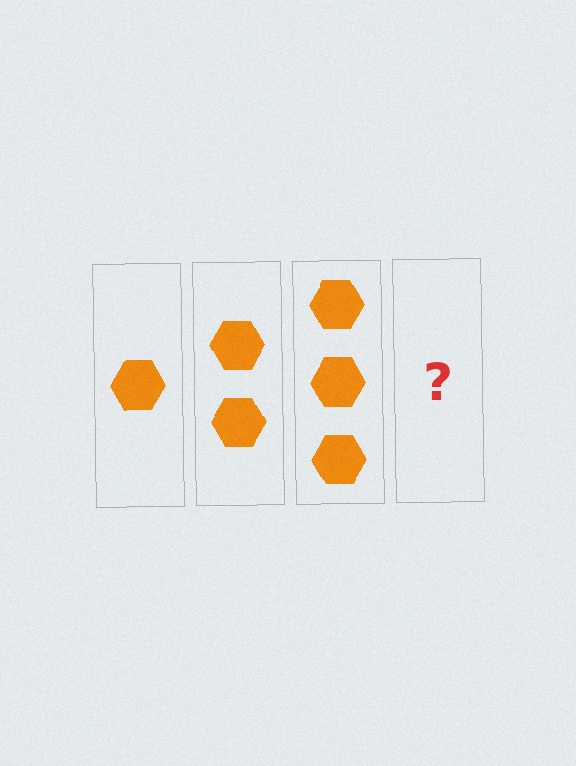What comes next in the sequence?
The next element should be 4 hexagons.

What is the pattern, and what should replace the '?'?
The pattern is that each step adds one more hexagon. The '?' should be 4 hexagons.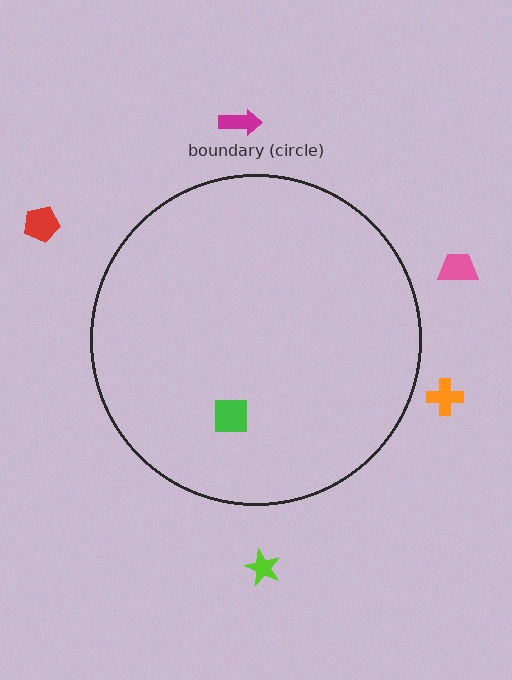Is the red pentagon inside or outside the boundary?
Outside.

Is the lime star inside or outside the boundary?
Outside.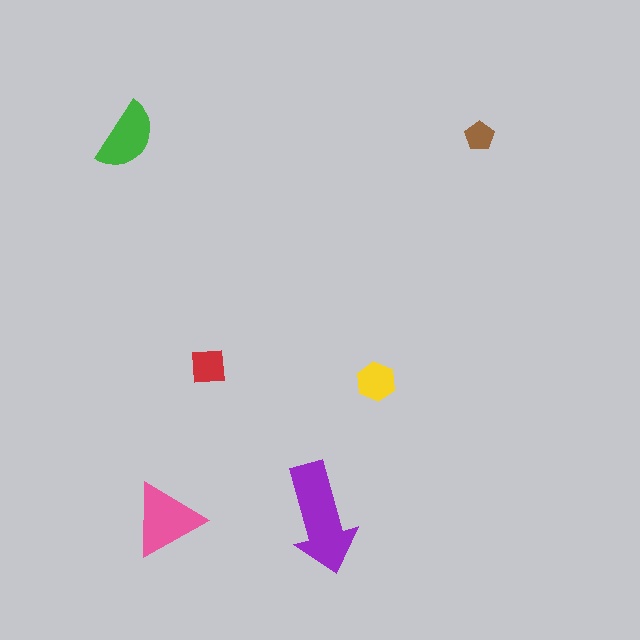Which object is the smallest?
The brown pentagon.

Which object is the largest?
The purple arrow.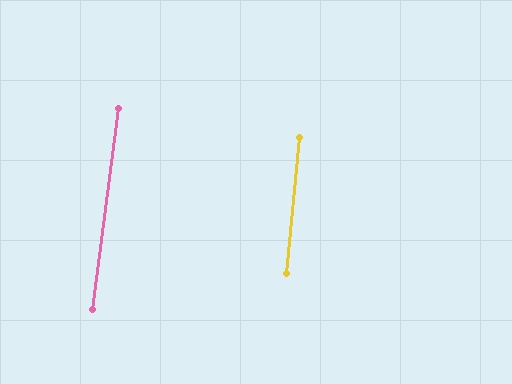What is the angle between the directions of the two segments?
Approximately 2 degrees.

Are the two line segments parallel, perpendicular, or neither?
Parallel — their directions differ by only 1.9°.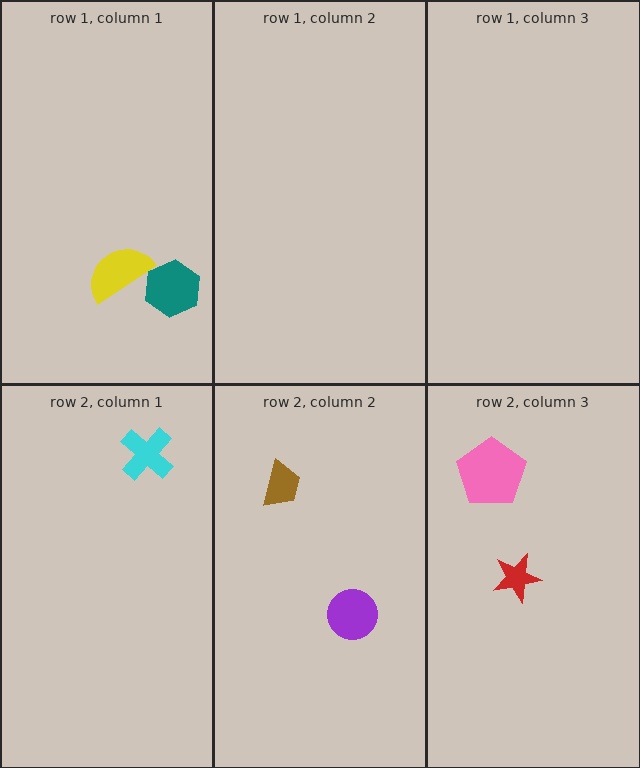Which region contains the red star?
The row 2, column 3 region.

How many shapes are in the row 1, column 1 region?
2.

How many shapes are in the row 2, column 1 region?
1.